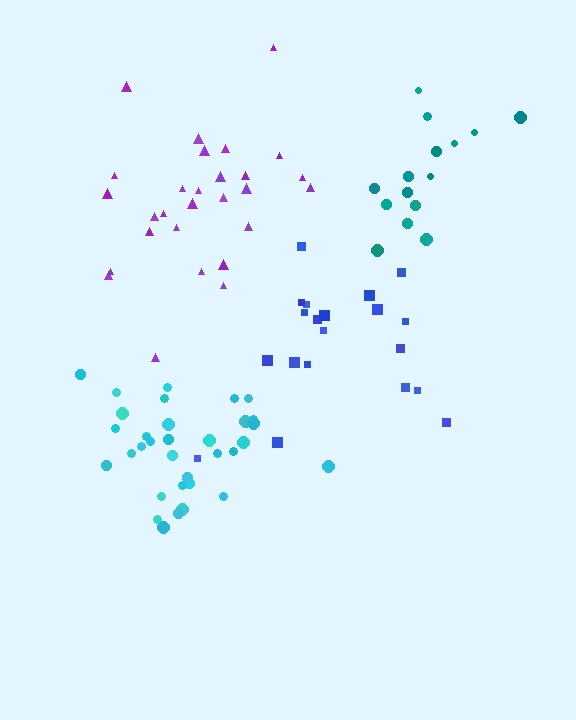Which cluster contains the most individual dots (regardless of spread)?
Cyan (33).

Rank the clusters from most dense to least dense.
cyan, purple, blue, teal.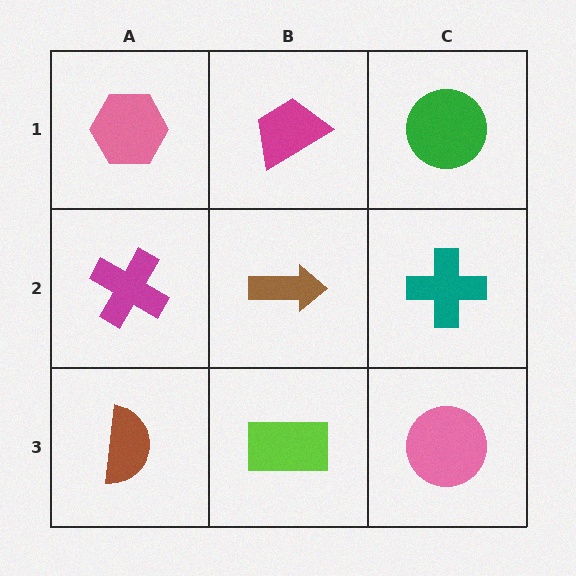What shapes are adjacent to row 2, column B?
A magenta trapezoid (row 1, column B), a lime rectangle (row 3, column B), a magenta cross (row 2, column A), a teal cross (row 2, column C).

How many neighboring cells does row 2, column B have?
4.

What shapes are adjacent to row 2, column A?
A pink hexagon (row 1, column A), a brown semicircle (row 3, column A), a brown arrow (row 2, column B).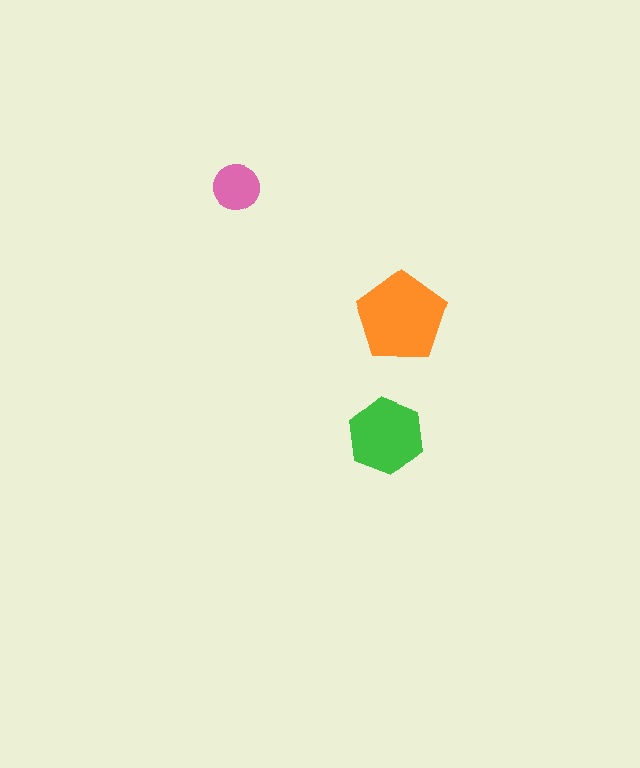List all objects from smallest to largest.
The pink circle, the green hexagon, the orange pentagon.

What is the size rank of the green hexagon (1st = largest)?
2nd.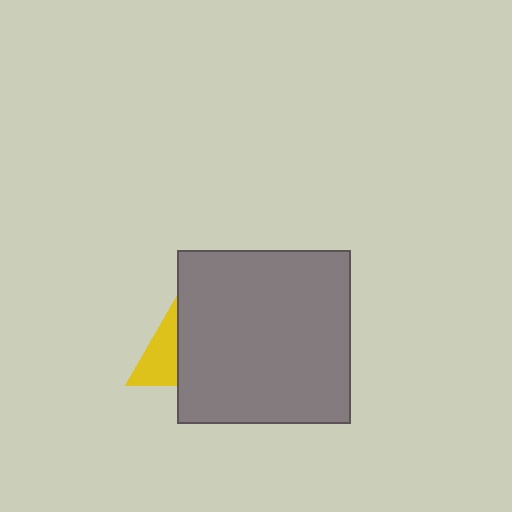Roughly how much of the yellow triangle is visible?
A small part of it is visible (roughly 41%).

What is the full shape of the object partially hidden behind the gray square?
The partially hidden object is a yellow triangle.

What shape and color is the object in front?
The object in front is a gray square.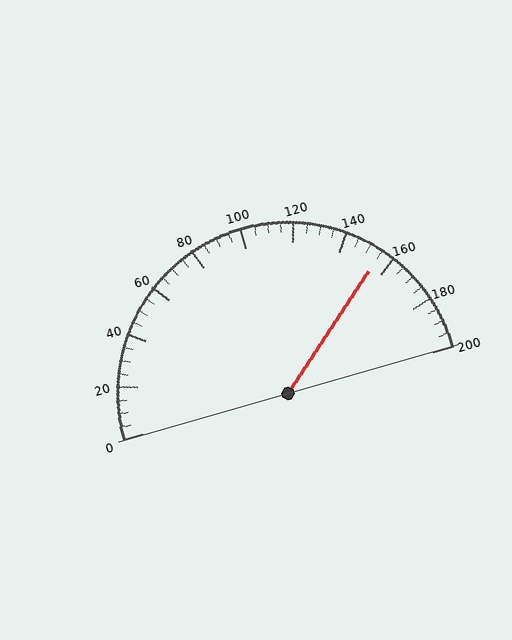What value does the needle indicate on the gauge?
The needle indicates approximately 155.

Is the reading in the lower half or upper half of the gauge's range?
The reading is in the upper half of the range (0 to 200).